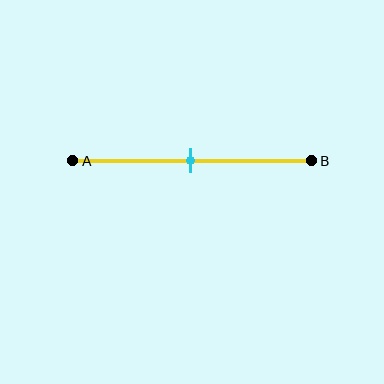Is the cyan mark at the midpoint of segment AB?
Yes, the mark is approximately at the midpoint.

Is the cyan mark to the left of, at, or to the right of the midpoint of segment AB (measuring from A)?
The cyan mark is approximately at the midpoint of segment AB.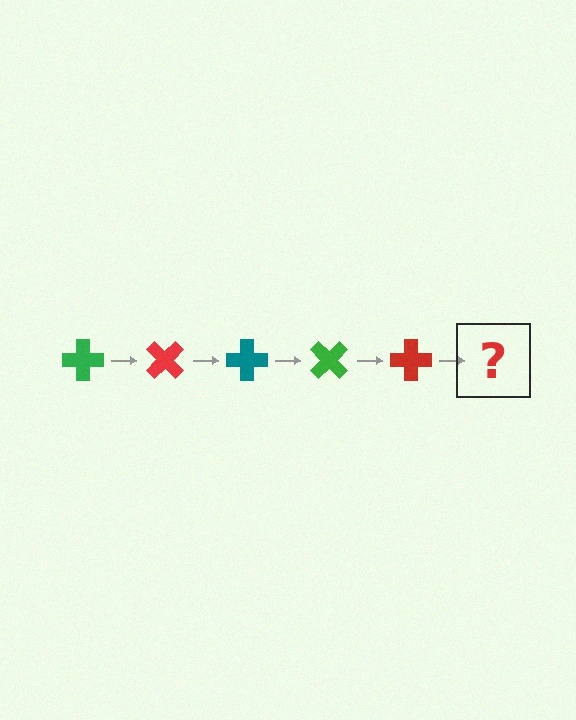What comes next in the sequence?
The next element should be a teal cross, rotated 225 degrees from the start.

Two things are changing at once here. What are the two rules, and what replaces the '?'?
The two rules are that it rotates 45 degrees each step and the color cycles through green, red, and teal. The '?' should be a teal cross, rotated 225 degrees from the start.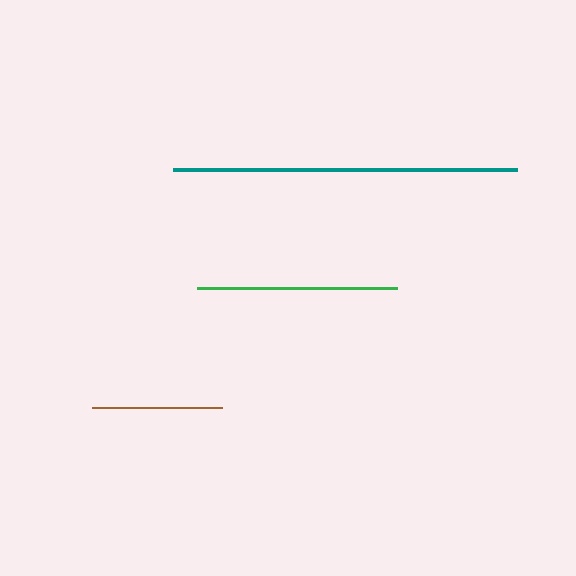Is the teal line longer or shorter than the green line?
The teal line is longer than the green line.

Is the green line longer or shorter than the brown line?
The green line is longer than the brown line.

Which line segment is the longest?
The teal line is the longest at approximately 344 pixels.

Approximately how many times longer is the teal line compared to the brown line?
The teal line is approximately 2.6 times the length of the brown line.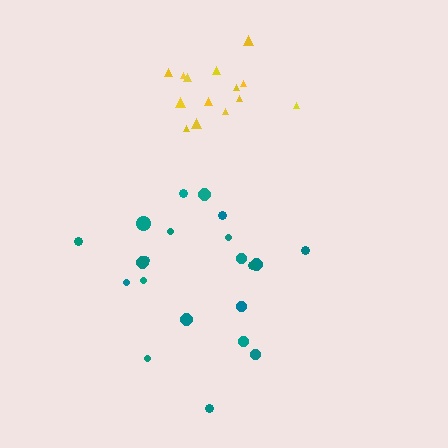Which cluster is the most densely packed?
Yellow.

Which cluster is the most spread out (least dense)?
Teal.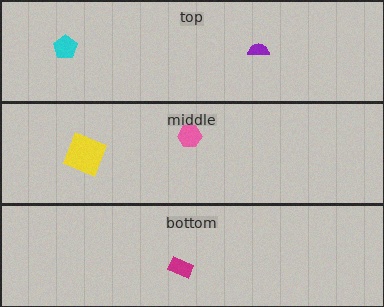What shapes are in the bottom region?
The magenta rectangle.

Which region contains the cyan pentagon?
The top region.